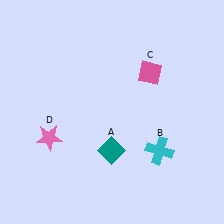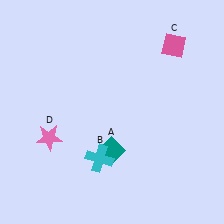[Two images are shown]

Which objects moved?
The objects that moved are: the cyan cross (B), the pink diamond (C).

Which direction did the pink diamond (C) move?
The pink diamond (C) moved up.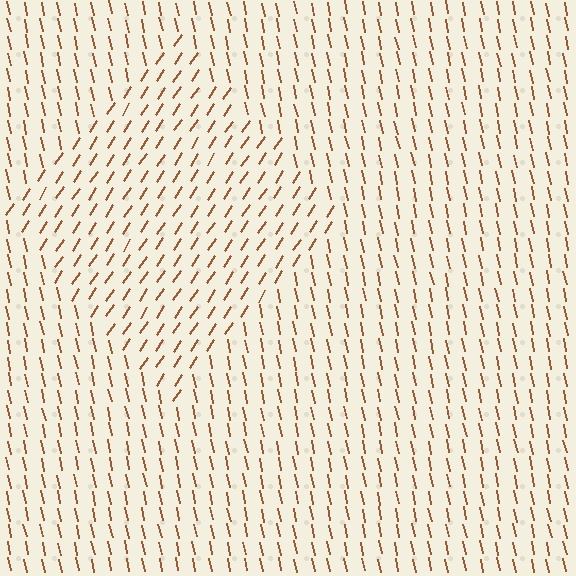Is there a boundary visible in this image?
Yes, there is a texture boundary formed by a change in line orientation.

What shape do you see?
I see a diamond.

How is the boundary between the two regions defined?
The boundary is defined purely by a change in line orientation (approximately 45 degrees difference). All lines are the same color and thickness.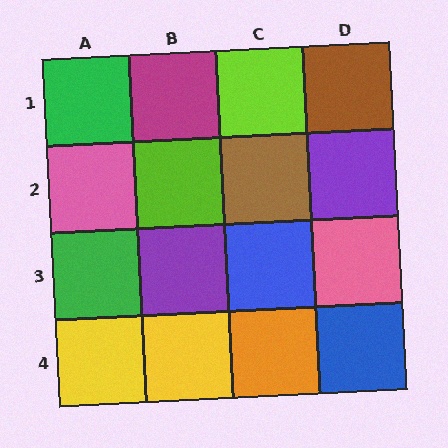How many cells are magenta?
1 cell is magenta.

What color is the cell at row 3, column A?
Green.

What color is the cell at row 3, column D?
Pink.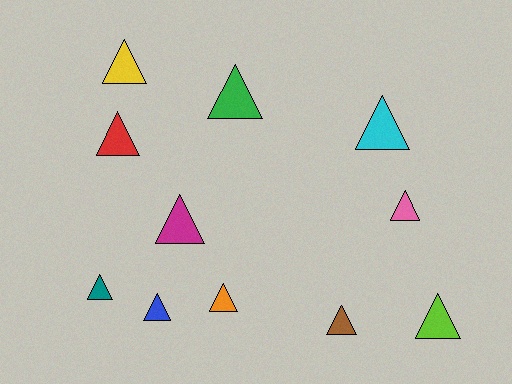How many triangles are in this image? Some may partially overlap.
There are 11 triangles.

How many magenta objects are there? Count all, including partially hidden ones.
There is 1 magenta object.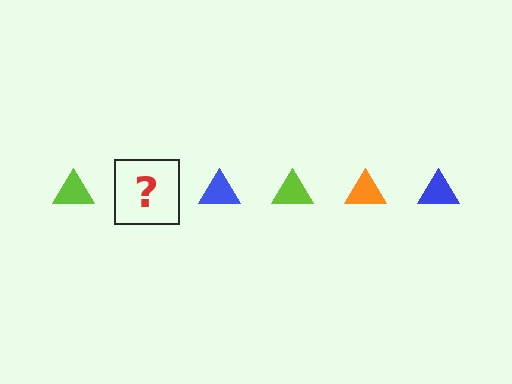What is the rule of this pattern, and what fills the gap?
The rule is that the pattern cycles through lime, orange, blue triangles. The gap should be filled with an orange triangle.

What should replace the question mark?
The question mark should be replaced with an orange triangle.